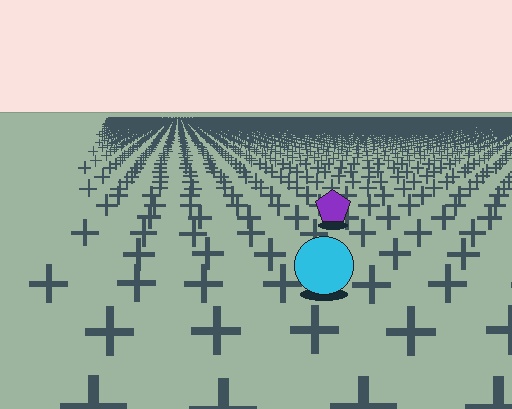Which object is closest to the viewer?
The cyan circle is closest. The texture marks near it are larger and more spread out.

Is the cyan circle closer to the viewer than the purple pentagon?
Yes. The cyan circle is closer — you can tell from the texture gradient: the ground texture is coarser near it.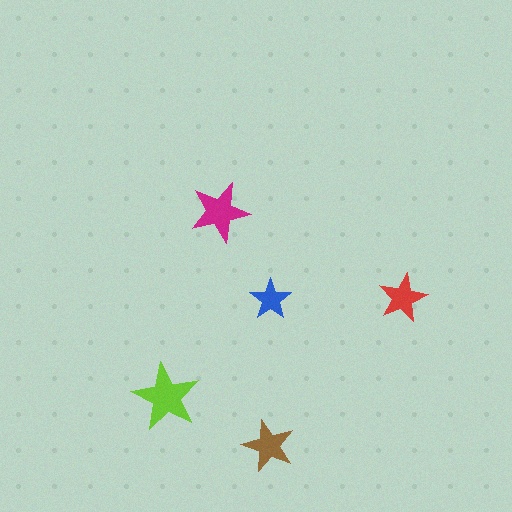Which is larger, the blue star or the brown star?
The brown one.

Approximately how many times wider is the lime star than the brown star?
About 1.5 times wider.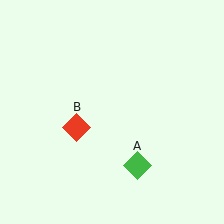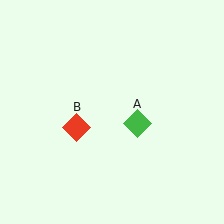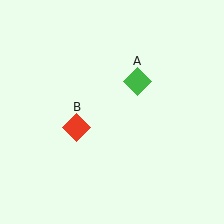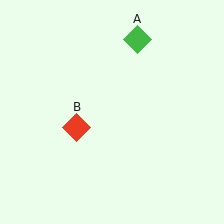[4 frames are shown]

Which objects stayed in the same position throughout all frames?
Red diamond (object B) remained stationary.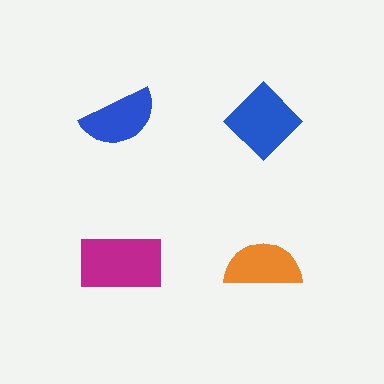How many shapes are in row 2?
2 shapes.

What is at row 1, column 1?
A blue semicircle.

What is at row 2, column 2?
An orange semicircle.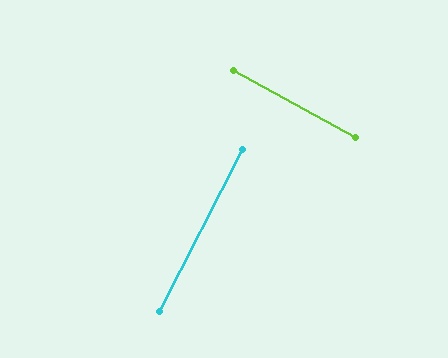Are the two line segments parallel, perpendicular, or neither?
Perpendicular — they meet at approximately 89°.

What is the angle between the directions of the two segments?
Approximately 89 degrees.